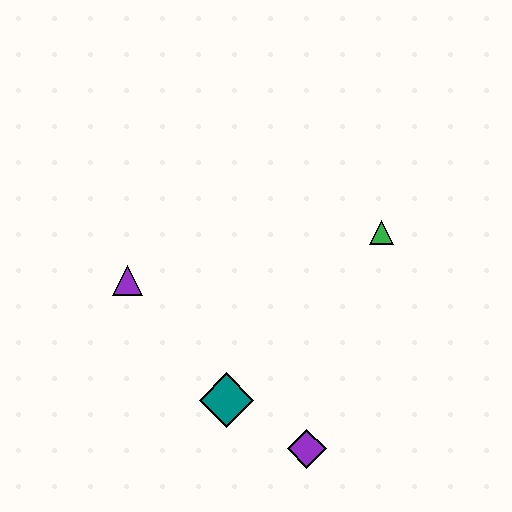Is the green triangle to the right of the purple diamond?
Yes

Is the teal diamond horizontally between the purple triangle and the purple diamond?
Yes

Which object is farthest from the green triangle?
The purple triangle is farthest from the green triangle.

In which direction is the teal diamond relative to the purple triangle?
The teal diamond is below the purple triangle.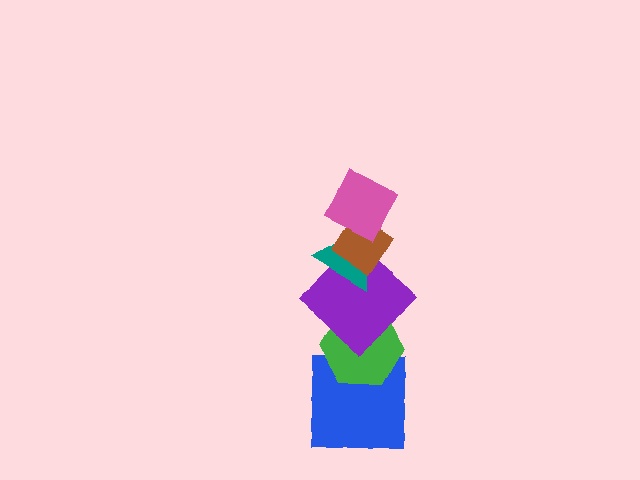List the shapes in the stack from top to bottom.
From top to bottom: the pink square, the brown diamond, the teal triangle, the purple diamond, the green hexagon, the blue square.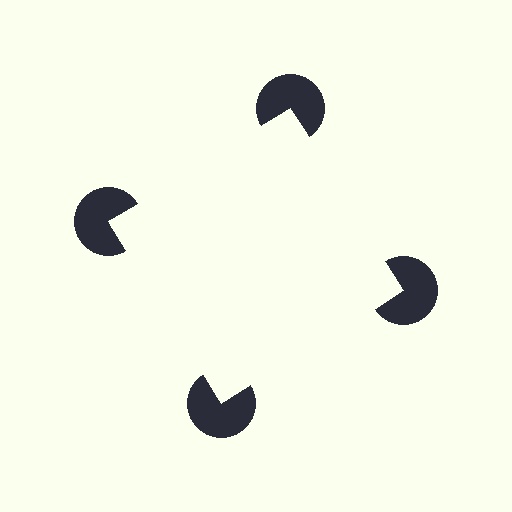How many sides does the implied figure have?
4 sides.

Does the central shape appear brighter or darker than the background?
It typically appears slightly brighter than the background, even though no actual brightness change is drawn.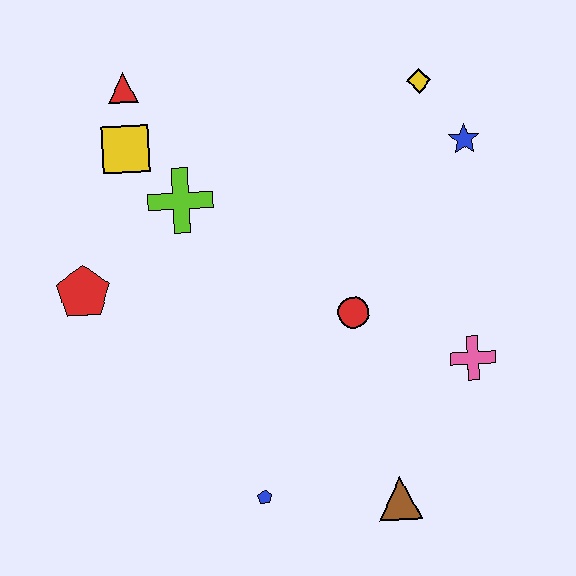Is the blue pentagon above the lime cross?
No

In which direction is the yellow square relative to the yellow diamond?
The yellow square is to the left of the yellow diamond.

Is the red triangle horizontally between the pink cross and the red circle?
No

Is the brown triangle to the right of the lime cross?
Yes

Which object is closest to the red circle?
The pink cross is closest to the red circle.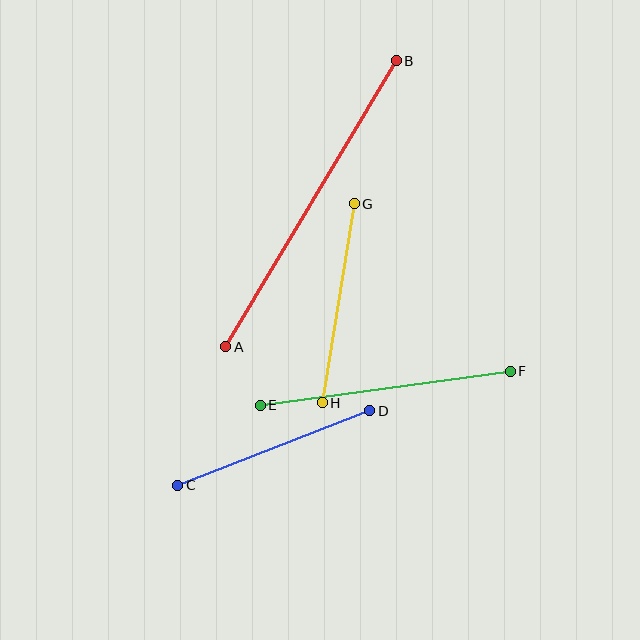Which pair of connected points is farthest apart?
Points A and B are farthest apart.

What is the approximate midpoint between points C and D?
The midpoint is at approximately (274, 448) pixels.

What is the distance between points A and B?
The distance is approximately 333 pixels.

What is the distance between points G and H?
The distance is approximately 202 pixels.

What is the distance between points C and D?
The distance is approximately 206 pixels.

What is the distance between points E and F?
The distance is approximately 252 pixels.